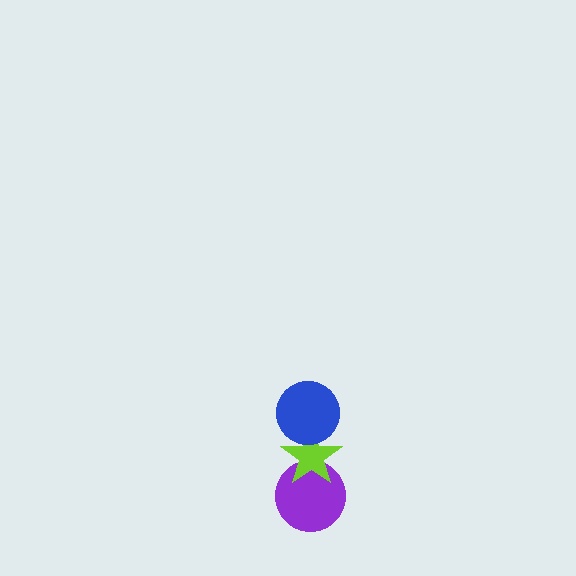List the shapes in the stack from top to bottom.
From top to bottom: the blue circle, the lime star, the purple circle.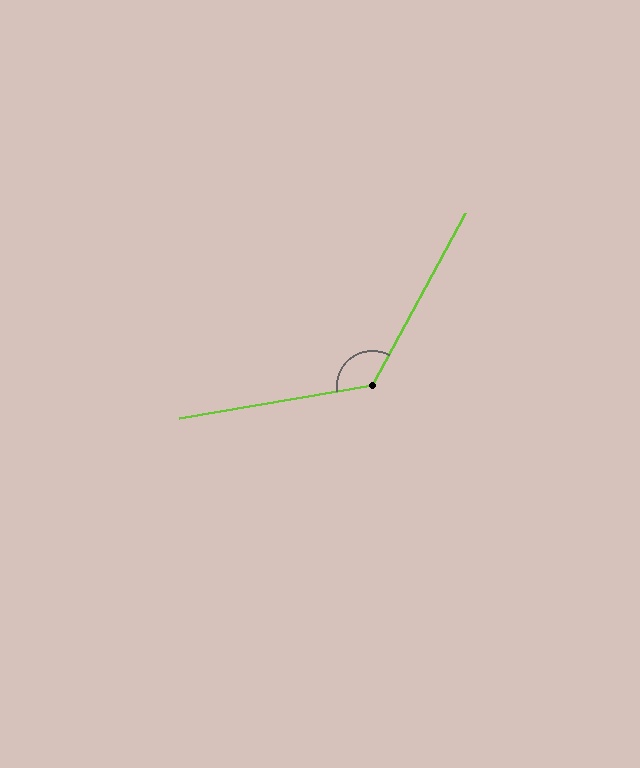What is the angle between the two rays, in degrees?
Approximately 128 degrees.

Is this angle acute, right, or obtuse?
It is obtuse.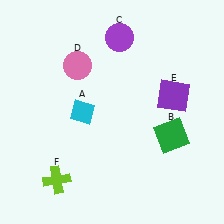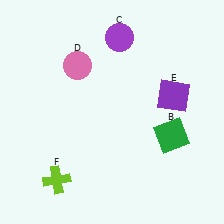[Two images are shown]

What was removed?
The cyan diamond (A) was removed in Image 2.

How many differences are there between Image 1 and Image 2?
There is 1 difference between the two images.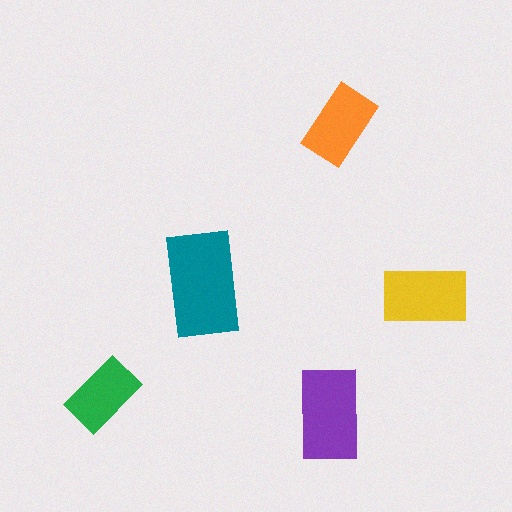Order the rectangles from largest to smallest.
the teal one, the purple one, the yellow one, the orange one, the green one.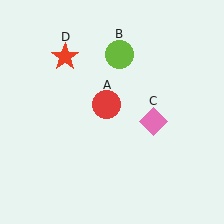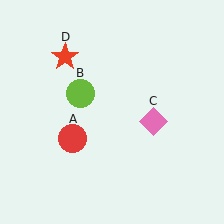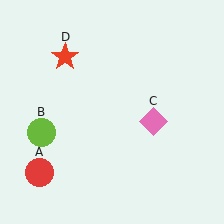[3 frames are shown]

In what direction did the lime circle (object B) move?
The lime circle (object B) moved down and to the left.